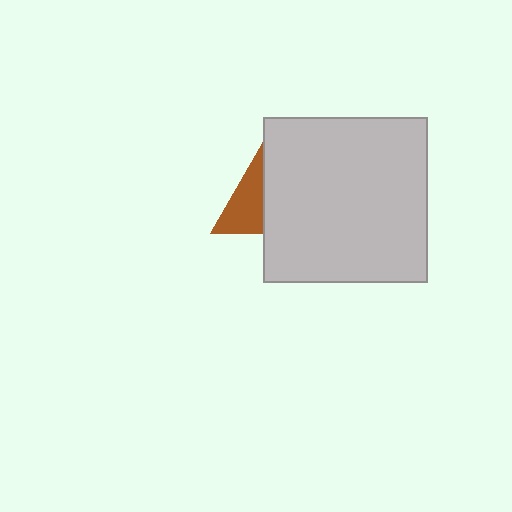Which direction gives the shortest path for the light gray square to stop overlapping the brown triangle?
Moving right gives the shortest separation.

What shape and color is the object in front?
The object in front is a light gray square.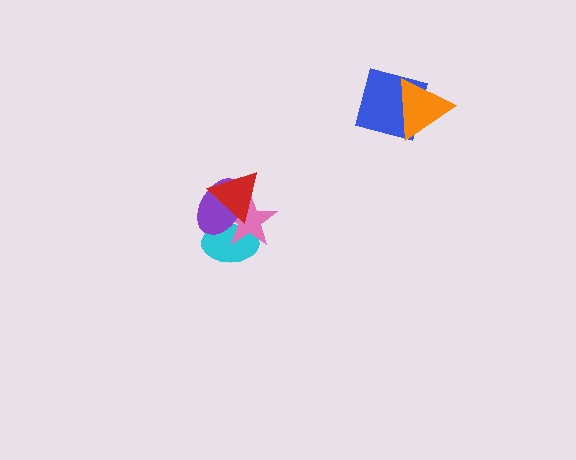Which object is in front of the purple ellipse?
The red triangle is in front of the purple ellipse.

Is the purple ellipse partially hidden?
Yes, it is partially covered by another shape.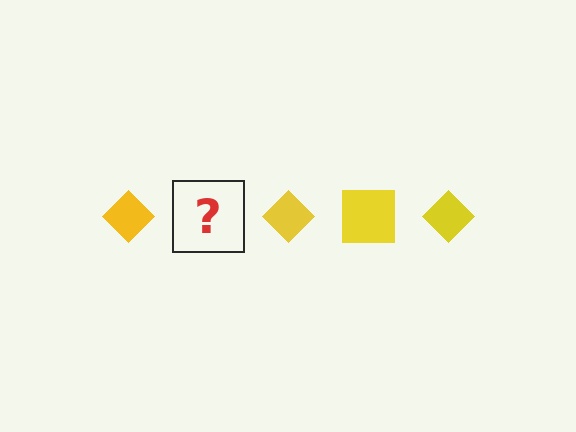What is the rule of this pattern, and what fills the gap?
The rule is that the pattern cycles through diamond, square shapes in yellow. The gap should be filled with a yellow square.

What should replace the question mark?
The question mark should be replaced with a yellow square.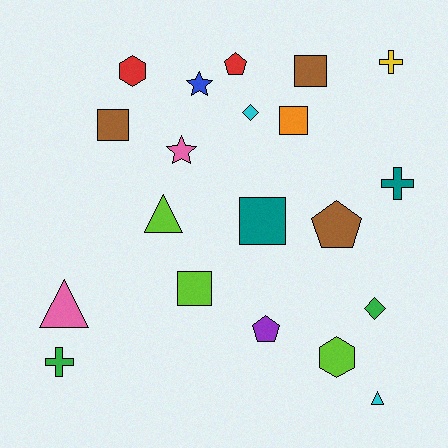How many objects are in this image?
There are 20 objects.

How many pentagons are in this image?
There are 3 pentagons.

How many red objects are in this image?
There are 2 red objects.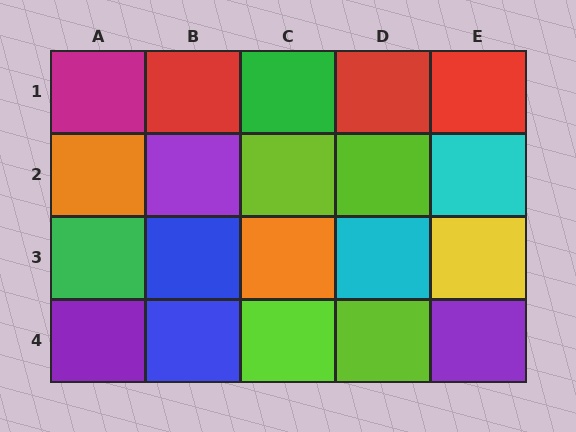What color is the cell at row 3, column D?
Cyan.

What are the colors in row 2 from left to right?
Orange, purple, lime, lime, cyan.